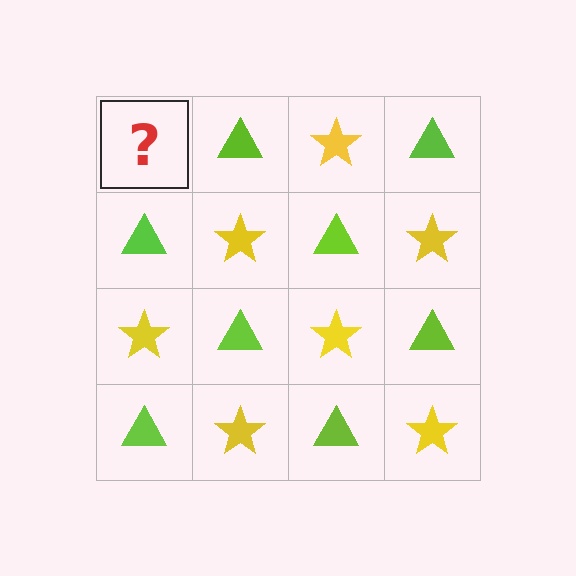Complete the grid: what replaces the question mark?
The question mark should be replaced with a yellow star.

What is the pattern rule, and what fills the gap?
The rule is that it alternates yellow star and lime triangle in a checkerboard pattern. The gap should be filled with a yellow star.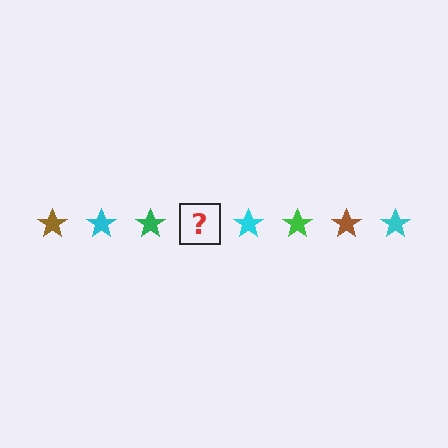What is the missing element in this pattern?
The missing element is a brown star.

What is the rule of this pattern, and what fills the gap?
The rule is that the pattern cycles through brown, cyan, green stars. The gap should be filled with a brown star.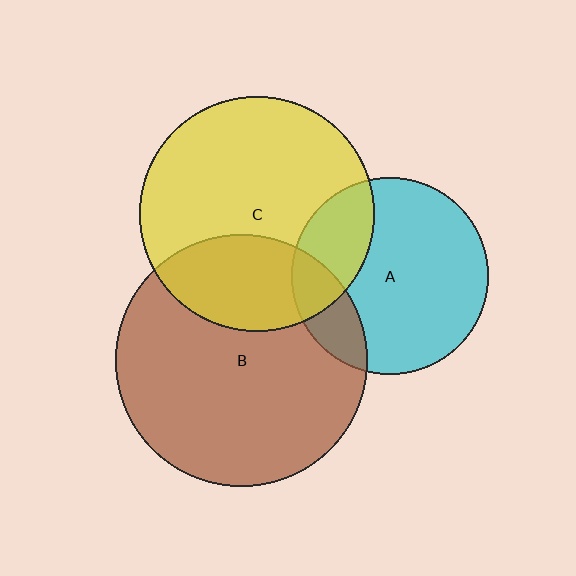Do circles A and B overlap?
Yes.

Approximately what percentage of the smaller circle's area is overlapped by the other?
Approximately 15%.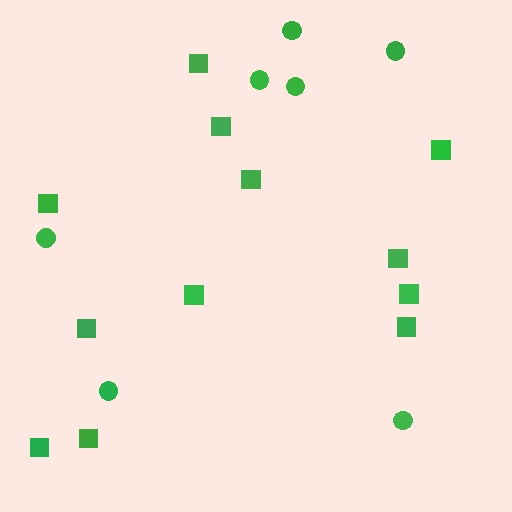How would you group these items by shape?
There are 2 groups: one group of squares (12) and one group of circles (7).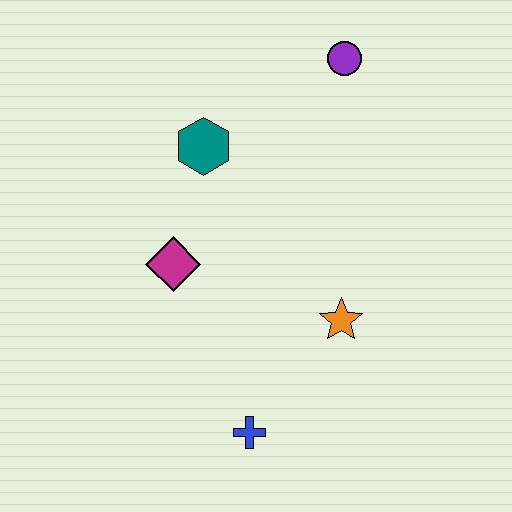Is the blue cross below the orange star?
Yes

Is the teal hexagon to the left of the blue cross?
Yes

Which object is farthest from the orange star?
The purple circle is farthest from the orange star.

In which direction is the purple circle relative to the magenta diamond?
The purple circle is above the magenta diamond.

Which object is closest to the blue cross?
The orange star is closest to the blue cross.